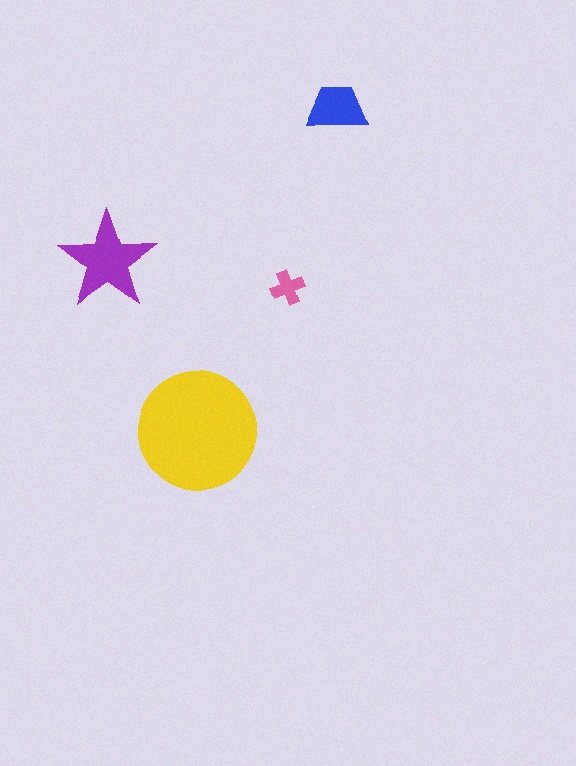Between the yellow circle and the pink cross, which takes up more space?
The yellow circle.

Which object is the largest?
The yellow circle.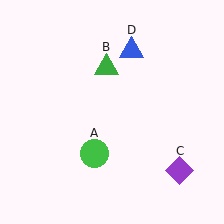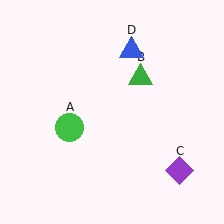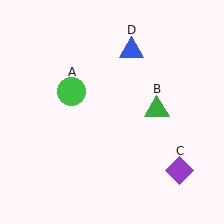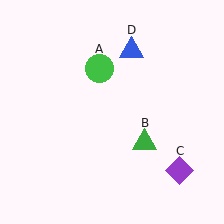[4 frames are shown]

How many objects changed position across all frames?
2 objects changed position: green circle (object A), green triangle (object B).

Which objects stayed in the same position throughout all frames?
Purple diamond (object C) and blue triangle (object D) remained stationary.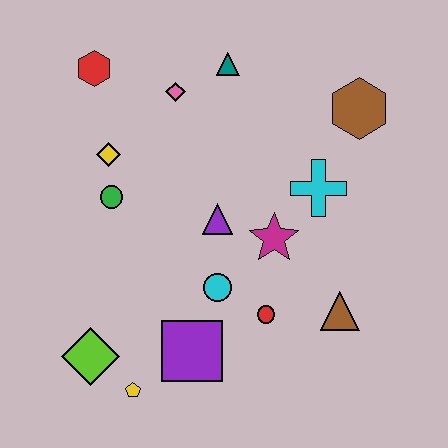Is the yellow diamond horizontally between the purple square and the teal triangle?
No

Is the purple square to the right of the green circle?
Yes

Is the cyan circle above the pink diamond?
No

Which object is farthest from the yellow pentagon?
The brown hexagon is farthest from the yellow pentagon.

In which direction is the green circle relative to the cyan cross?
The green circle is to the left of the cyan cross.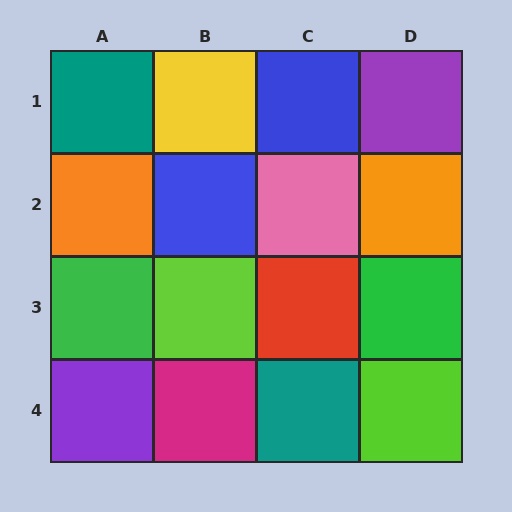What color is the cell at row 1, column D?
Purple.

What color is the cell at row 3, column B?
Lime.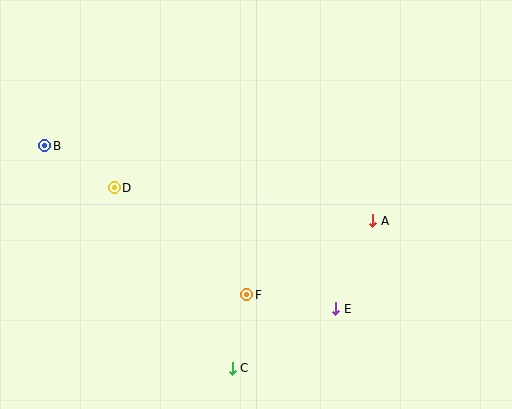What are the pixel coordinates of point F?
Point F is at (247, 295).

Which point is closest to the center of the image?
Point F at (247, 295) is closest to the center.